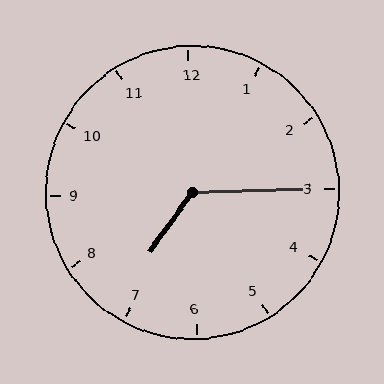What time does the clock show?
7:15.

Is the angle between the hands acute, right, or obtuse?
It is obtuse.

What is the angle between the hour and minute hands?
Approximately 128 degrees.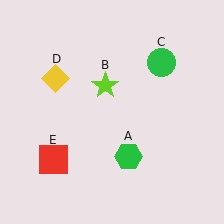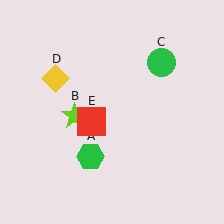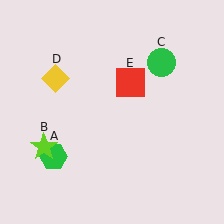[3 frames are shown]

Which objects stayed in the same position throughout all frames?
Green circle (object C) and yellow diamond (object D) remained stationary.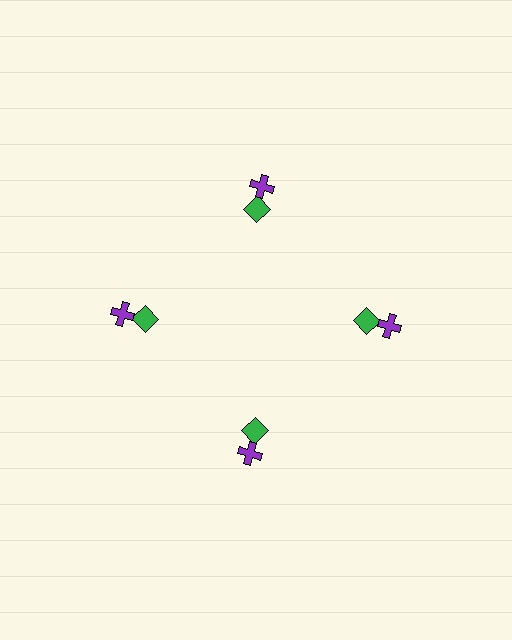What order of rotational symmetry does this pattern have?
This pattern has 4-fold rotational symmetry.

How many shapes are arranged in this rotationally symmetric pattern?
There are 8 shapes, arranged in 4 groups of 2.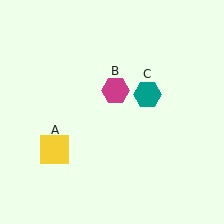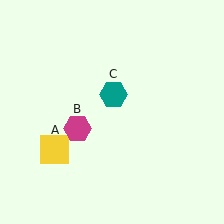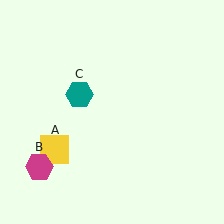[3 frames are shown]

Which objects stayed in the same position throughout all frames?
Yellow square (object A) remained stationary.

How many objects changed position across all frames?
2 objects changed position: magenta hexagon (object B), teal hexagon (object C).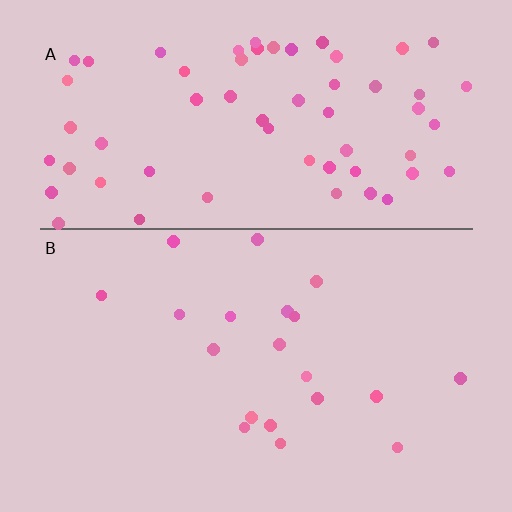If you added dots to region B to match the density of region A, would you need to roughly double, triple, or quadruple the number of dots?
Approximately triple.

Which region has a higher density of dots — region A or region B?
A (the top).